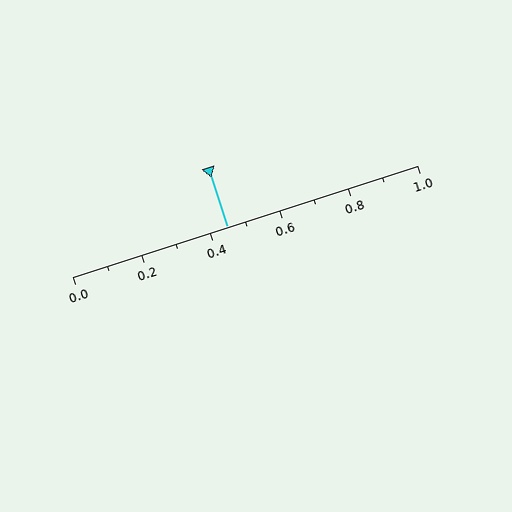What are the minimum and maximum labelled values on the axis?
The axis runs from 0.0 to 1.0.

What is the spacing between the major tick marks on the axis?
The major ticks are spaced 0.2 apart.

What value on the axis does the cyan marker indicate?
The marker indicates approximately 0.45.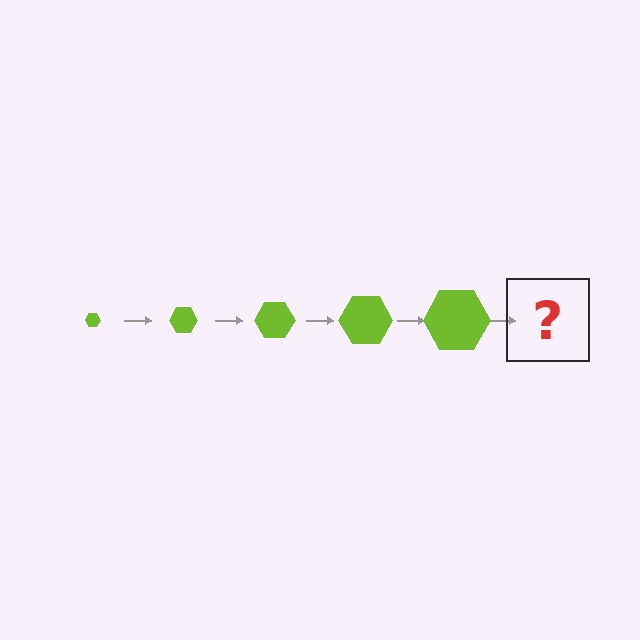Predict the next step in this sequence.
The next step is a lime hexagon, larger than the previous one.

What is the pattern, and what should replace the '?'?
The pattern is that the hexagon gets progressively larger each step. The '?' should be a lime hexagon, larger than the previous one.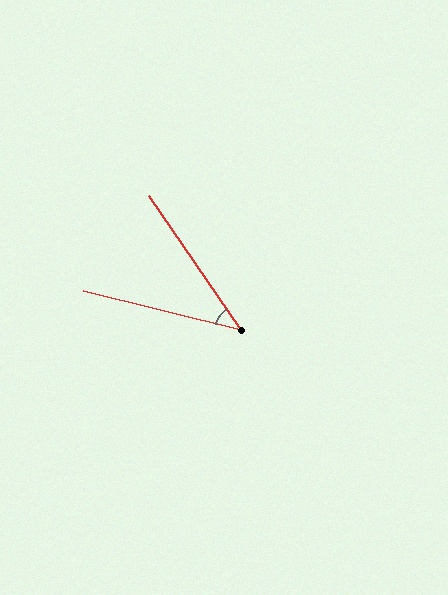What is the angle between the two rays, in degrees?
Approximately 42 degrees.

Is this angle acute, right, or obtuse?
It is acute.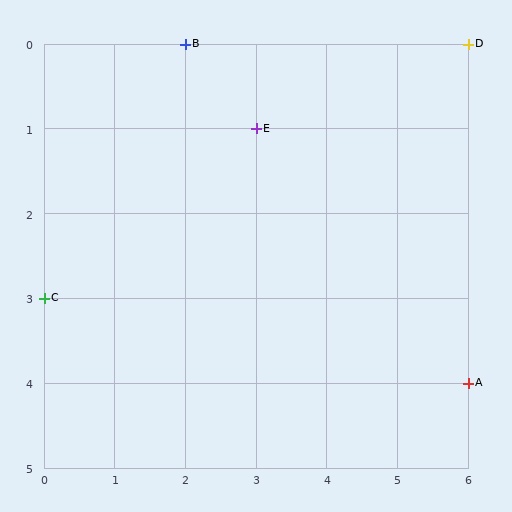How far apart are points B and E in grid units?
Points B and E are 1 column and 1 row apart (about 1.4 grid units diagonally).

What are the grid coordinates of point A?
Point A is at grid coordinates (6, 4).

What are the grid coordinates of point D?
Point D is at grid coordinates (6, 0).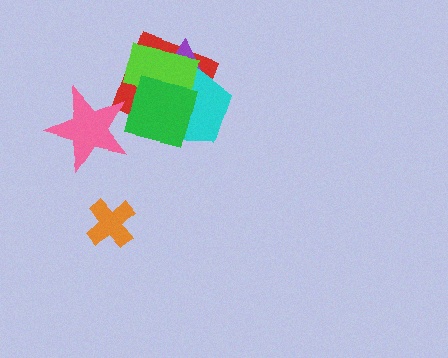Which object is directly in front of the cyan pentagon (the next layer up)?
The lime rectangle is directly in front of the cyan pentagon.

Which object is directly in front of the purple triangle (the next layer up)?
The cyan pentagon is directly in front of the purple triangle.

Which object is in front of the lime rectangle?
The green square is in front of the lime rectangle.